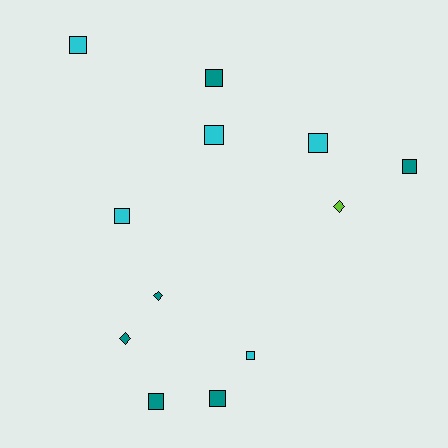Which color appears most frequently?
Teal, with 6 objects.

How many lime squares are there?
There are no lime squares.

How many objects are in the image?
There are 12 objects.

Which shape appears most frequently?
Square, with 9 objects.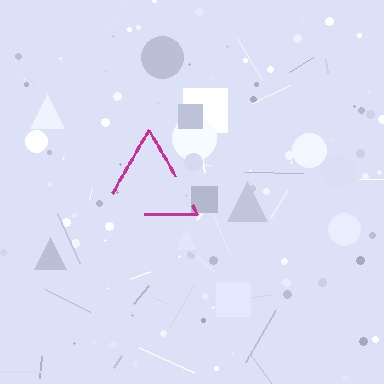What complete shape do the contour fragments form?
The contour fragments form a triangle.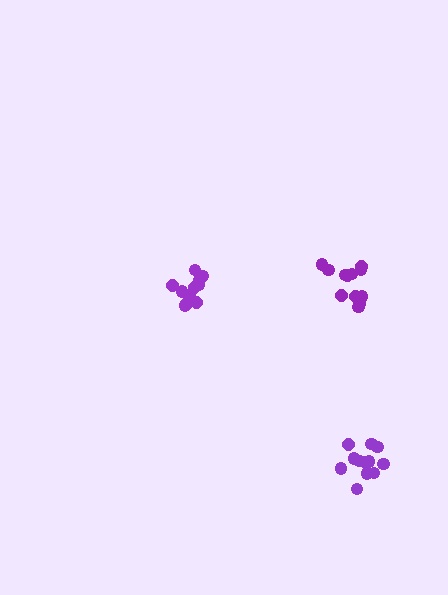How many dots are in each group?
Group 1: 13 dots, Group 2: 12 dots, Group 3: 12 dots (37 total).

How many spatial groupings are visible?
There are 3 spatial groupings.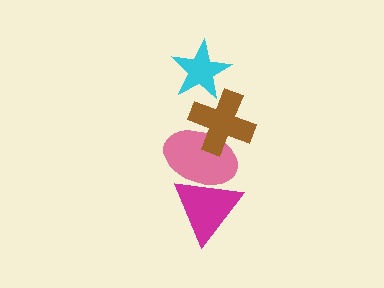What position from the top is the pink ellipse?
The pink ellipse is 3rd from the top.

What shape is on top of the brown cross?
The cyan star is on top of the brown cross.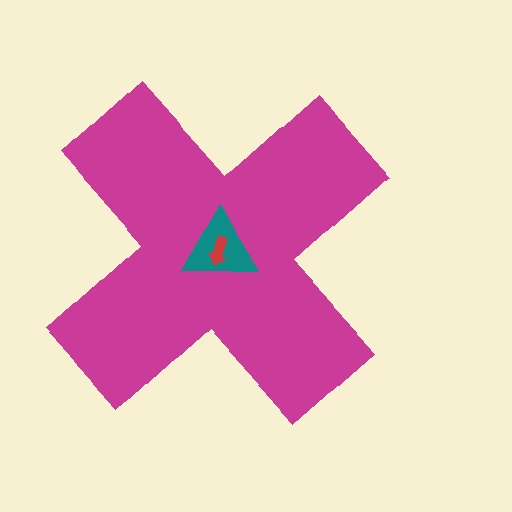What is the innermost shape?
The red arrow.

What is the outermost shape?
The magenta cross.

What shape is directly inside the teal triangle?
The red arrow.